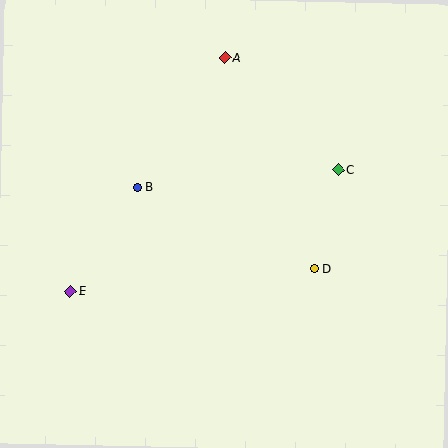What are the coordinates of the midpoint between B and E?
The midpoint between B and E is at (104, 239).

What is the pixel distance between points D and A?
The distance between D and A is 229 pixels.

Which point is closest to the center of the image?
Point B at (137, 187) is closest to the center.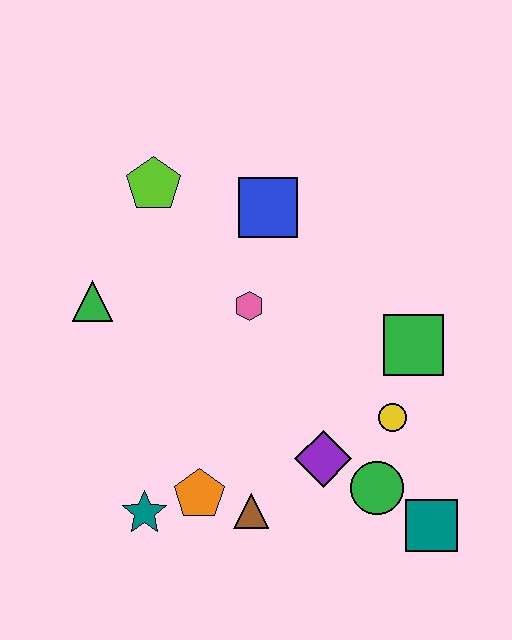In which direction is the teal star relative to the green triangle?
The teal star is below the green triangle.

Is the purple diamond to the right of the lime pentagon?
Yes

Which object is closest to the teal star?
The orange pentagon is closest to the teal star.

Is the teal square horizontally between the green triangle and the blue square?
No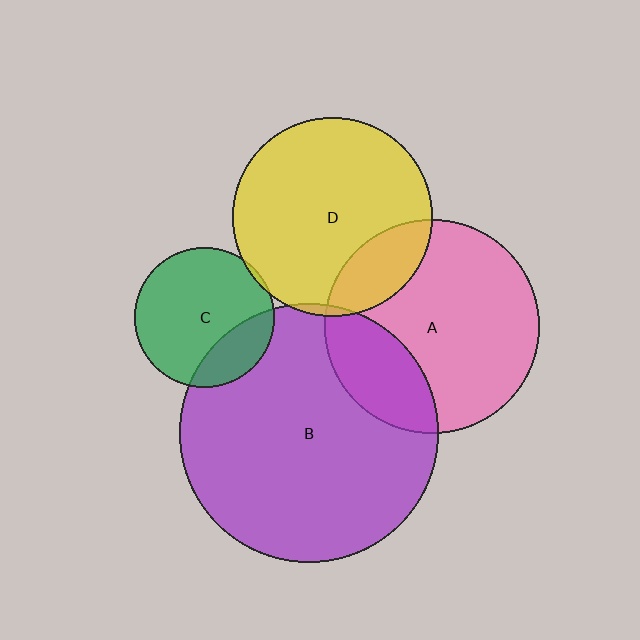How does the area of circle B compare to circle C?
Approximately 3.4 times.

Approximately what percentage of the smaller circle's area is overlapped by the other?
Approximately 20%.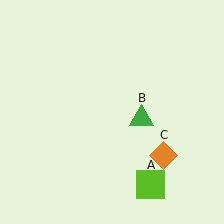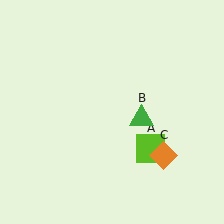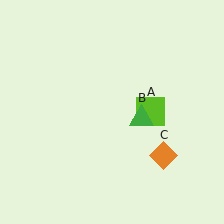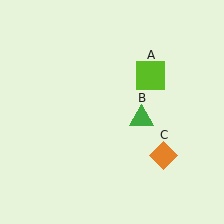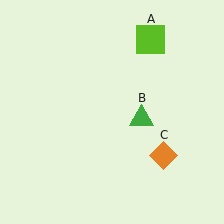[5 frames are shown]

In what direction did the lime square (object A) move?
The lime square (object A) moved up.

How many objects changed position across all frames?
1 object changed position: lime square (object A).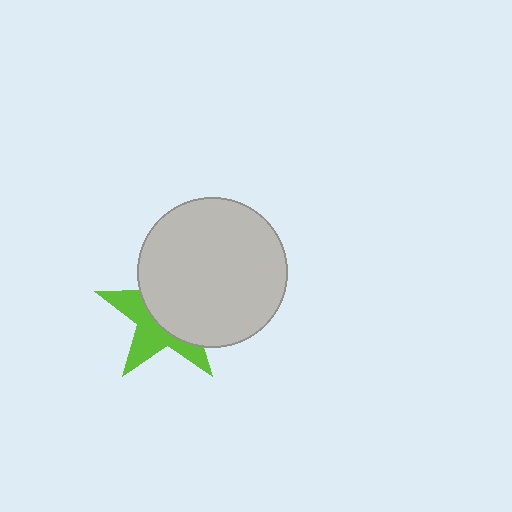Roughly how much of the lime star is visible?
A small part of it is visible (roughly 42%).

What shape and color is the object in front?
The object in front is a light gray circle.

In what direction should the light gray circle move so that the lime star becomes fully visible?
The light gray circle should move toward the upper-right. That is the shortest direction to clear the overlap and leave the lime star fully visible.